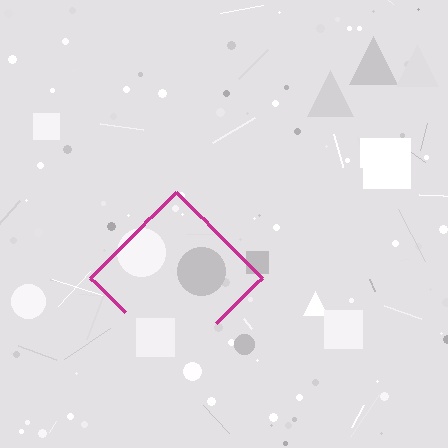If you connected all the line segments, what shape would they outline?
They would outline a diamond.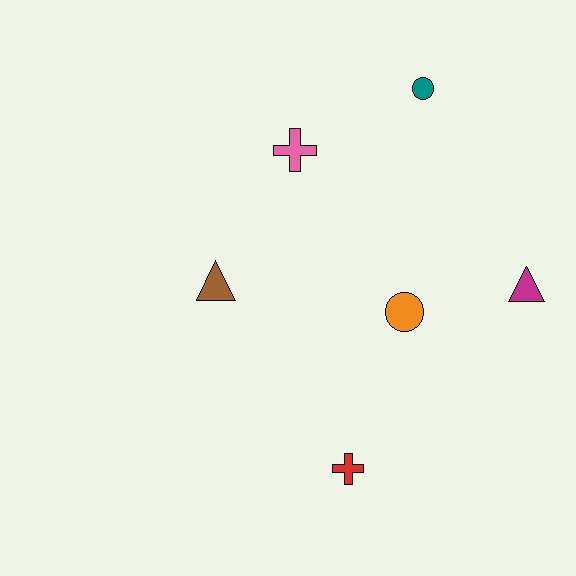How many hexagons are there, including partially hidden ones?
There are no hexagons.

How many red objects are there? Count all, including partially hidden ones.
There is 1 red object.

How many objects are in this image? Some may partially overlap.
There are 6 objects.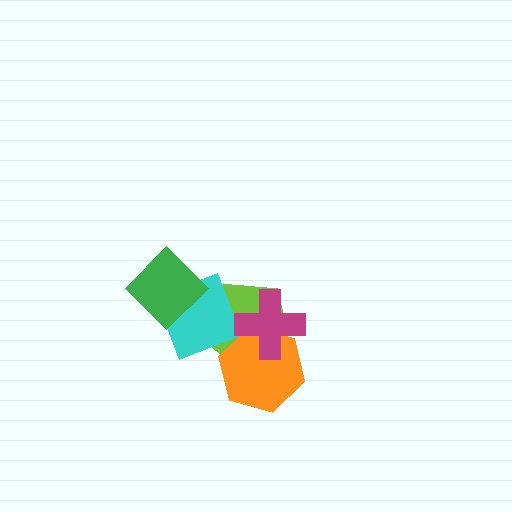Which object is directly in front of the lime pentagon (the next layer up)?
The orange hexagon is directly in front of the lime pentagon.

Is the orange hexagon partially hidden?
Yes, it is partially covered by another shape.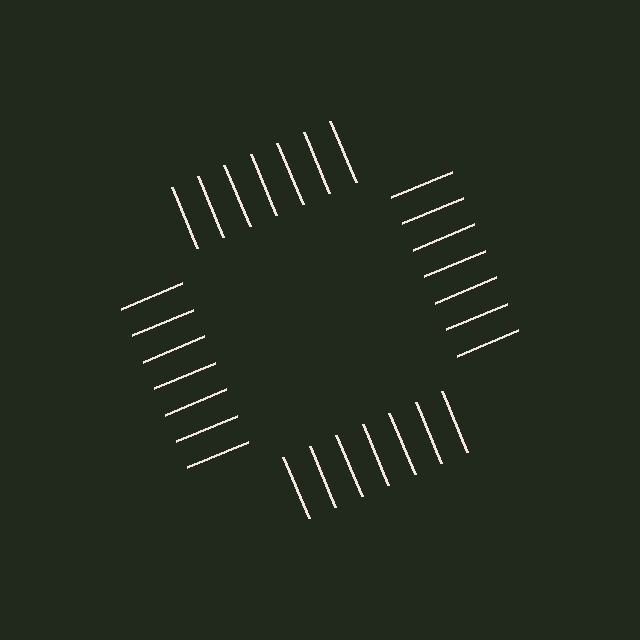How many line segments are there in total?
28 — 7 along each of the 4 edges.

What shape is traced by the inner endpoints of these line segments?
An illusory square — the line segments terminate on its edges but no continuous stroke is drawn.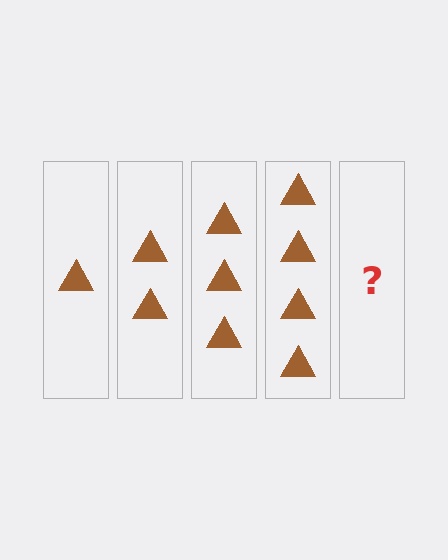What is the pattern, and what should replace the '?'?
The pattern is that each step adds one more triangle. The '?' should be 5 triangles.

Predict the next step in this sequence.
The next step is 5 triangles.